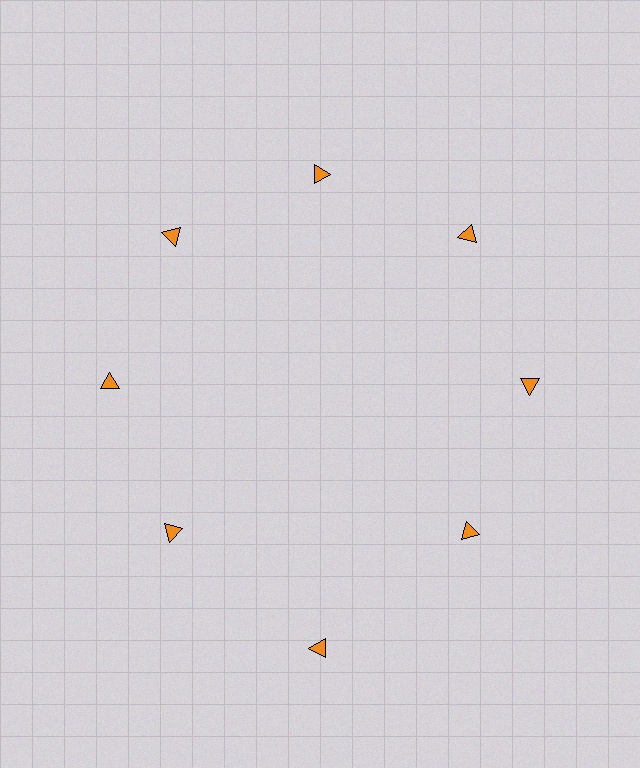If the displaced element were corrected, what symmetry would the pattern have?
It would have 8-fold rotational symmetry — the pattern would map onto itself every 45 degrees.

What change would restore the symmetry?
The symmetry would be restored by moving it inward, back onto the ring so that all 8 triangles sit at equal angles and equal distance from the center.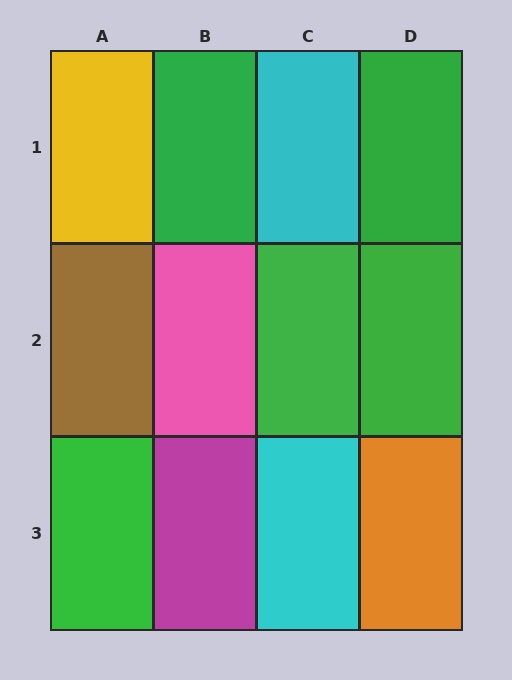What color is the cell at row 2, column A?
Brown.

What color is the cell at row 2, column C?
Green.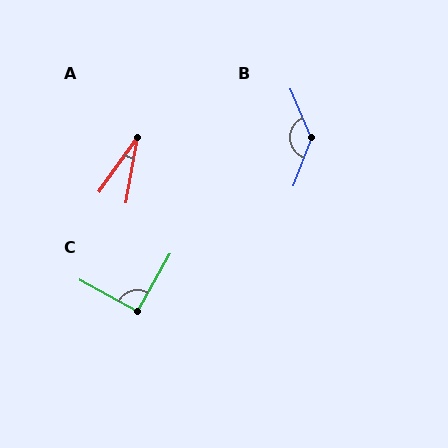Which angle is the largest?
B, at approximately 136 degrees.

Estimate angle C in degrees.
Approximately 91 degrees.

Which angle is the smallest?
A, at approximately 25 degrees.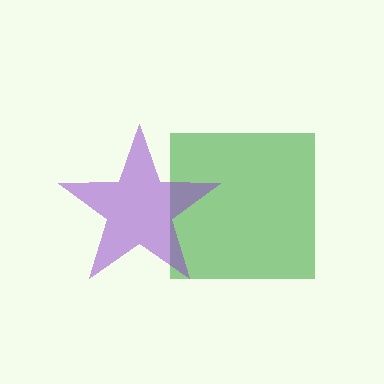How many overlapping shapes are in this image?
There are 2 overlapping shapes in the image.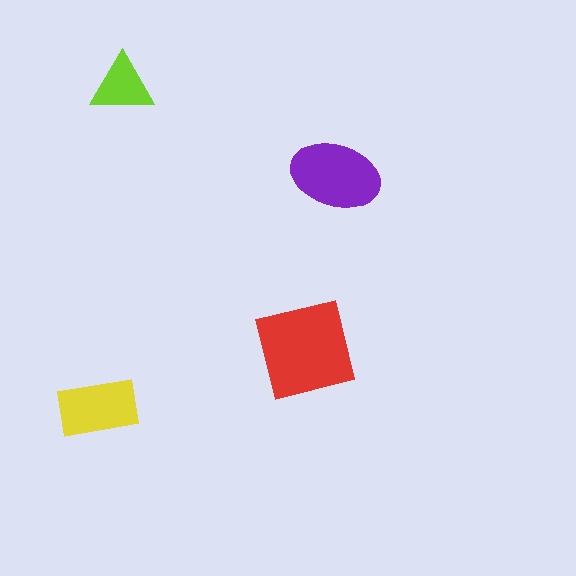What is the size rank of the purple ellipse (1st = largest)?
2nd.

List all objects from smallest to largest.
The lime triangle, the yellow rectangle, the purple ellipse, the red square.